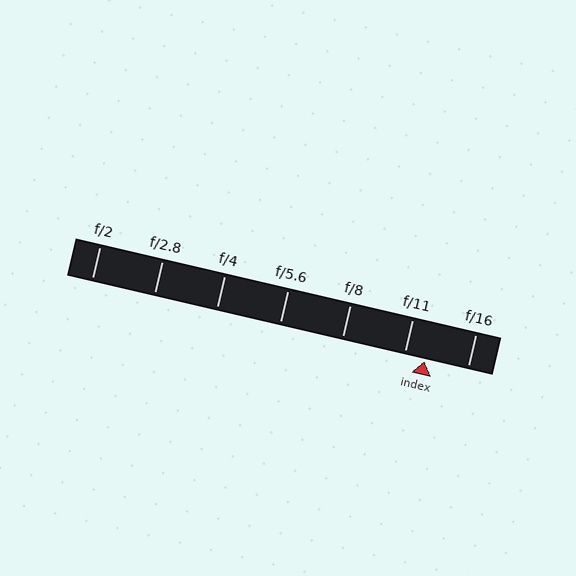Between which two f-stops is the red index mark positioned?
The index mark is between f/11 and f/16.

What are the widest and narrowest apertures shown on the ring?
The widest aperture shown is f/2 and the narrowest is f/16.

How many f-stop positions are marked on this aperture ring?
There are 7 f-stop positions marked.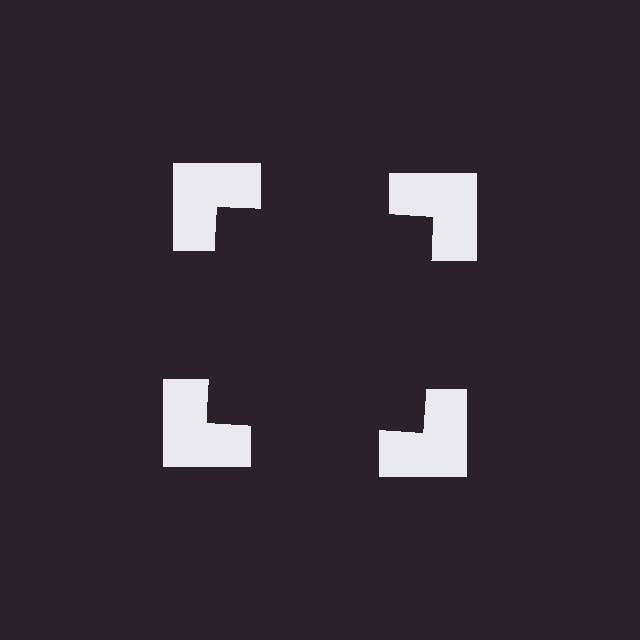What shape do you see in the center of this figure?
An illusory square — its edges are inferred from the aligned wedge cuts in the notched squares, not physically drawn.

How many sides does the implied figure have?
4 sides.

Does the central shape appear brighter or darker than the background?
It typically appears slightly darker than the background, even though no actual brightness change is drawn.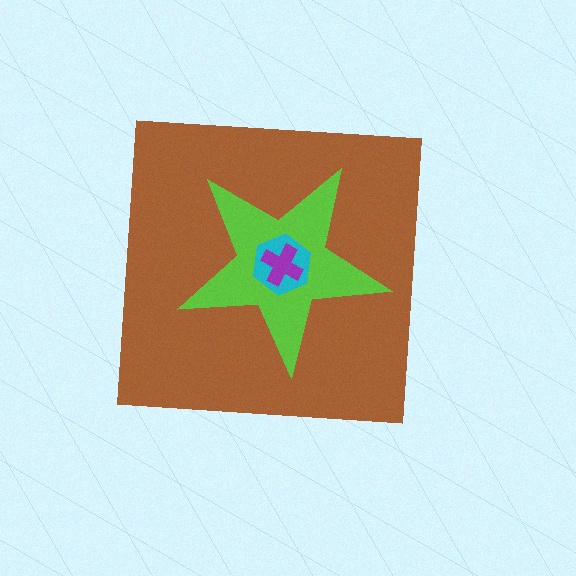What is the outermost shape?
The brown square.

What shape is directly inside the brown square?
The lime star.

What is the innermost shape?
The purple cross.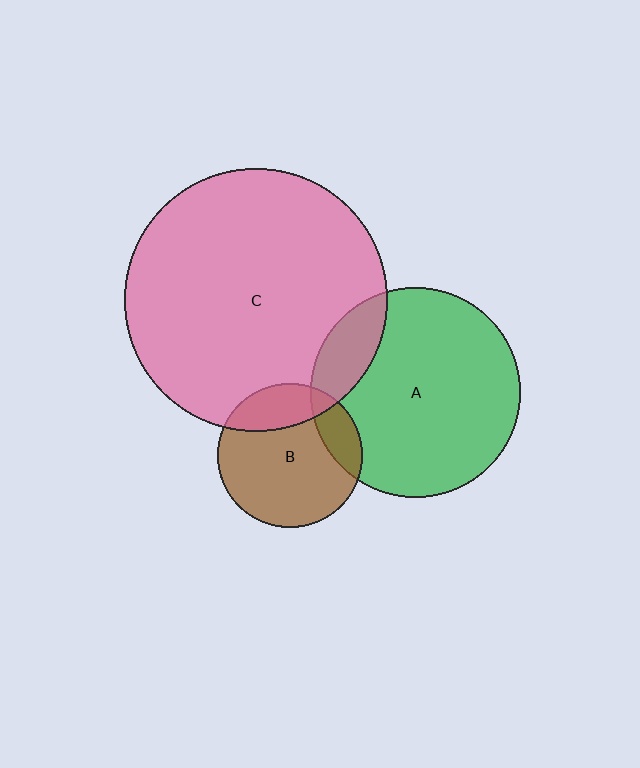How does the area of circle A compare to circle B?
Approximately 2.1 times.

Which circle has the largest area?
Circle C (pink).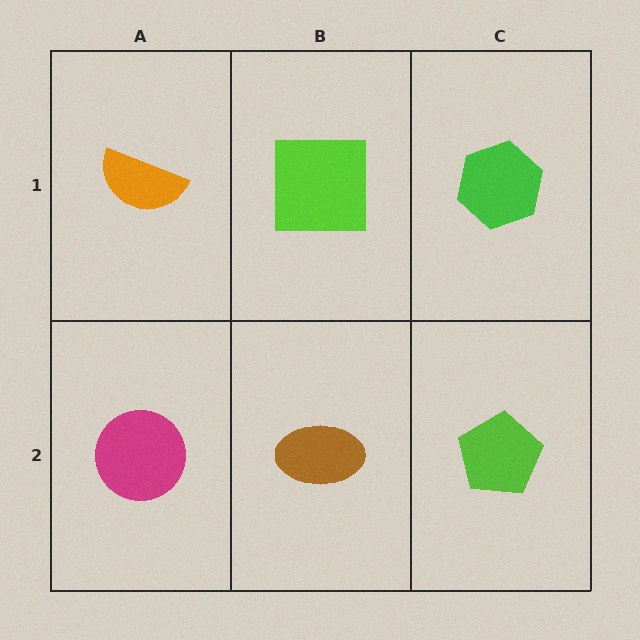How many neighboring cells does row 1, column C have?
2.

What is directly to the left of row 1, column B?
An orange semicircle.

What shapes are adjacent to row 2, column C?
A green hexagon (row 1, column C), a brown ellipse (row 2, column B).